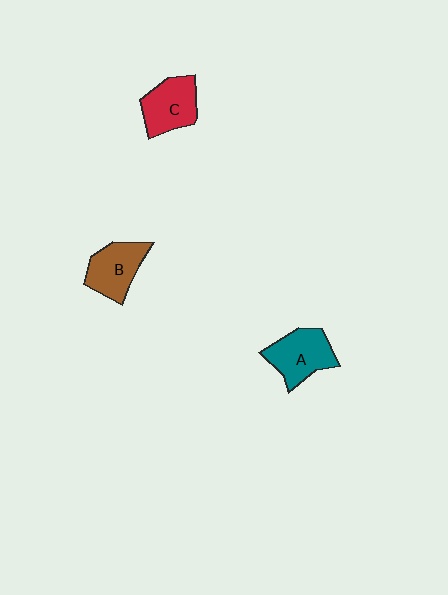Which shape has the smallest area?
Shape B (brown).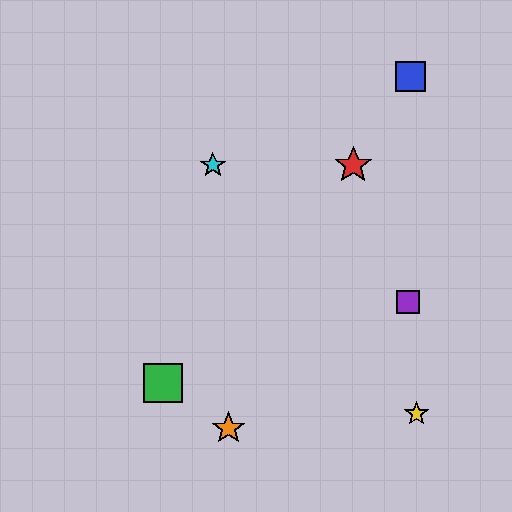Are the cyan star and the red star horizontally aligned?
Yes, both are at y≈165.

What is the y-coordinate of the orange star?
The orange star is at y≈428.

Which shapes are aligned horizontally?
The red star, the cyan star are aligned horizontally.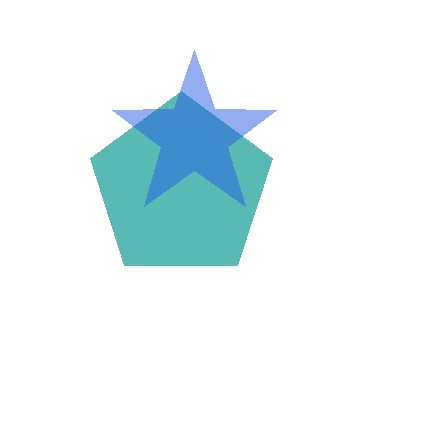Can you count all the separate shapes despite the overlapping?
Yes, there are 2 separate shapes.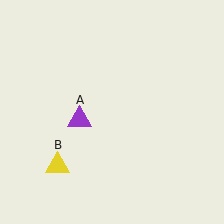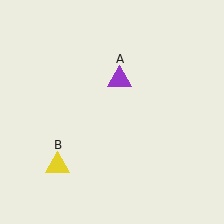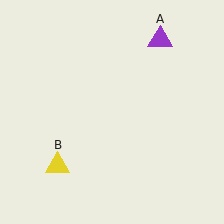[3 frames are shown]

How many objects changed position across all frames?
1 object changed position: purple triangle (object A).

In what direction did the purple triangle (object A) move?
The purple triangle (object A) moved up and to the right.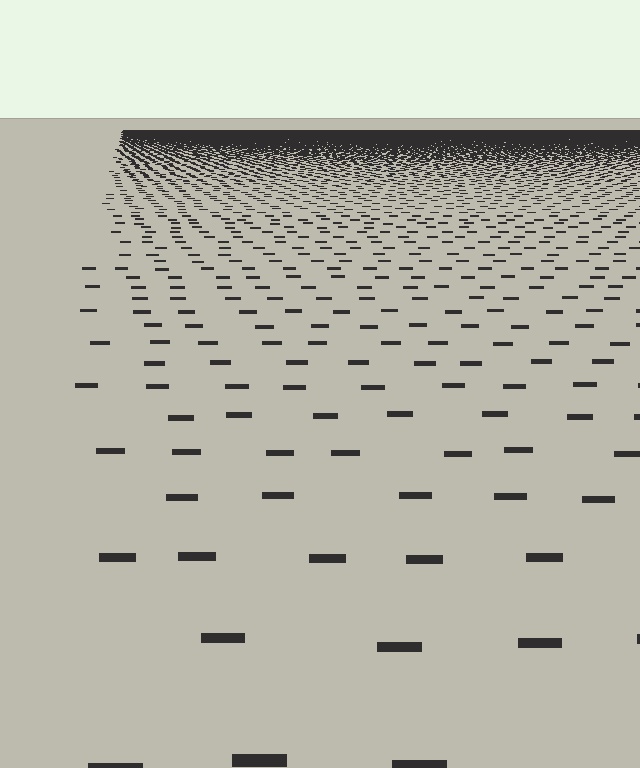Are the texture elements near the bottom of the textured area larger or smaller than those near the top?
Larger. Near the bottom, elements are closer to the viewer and appear at a bigger on-screen size.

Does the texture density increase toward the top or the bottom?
Density increases toward the top.